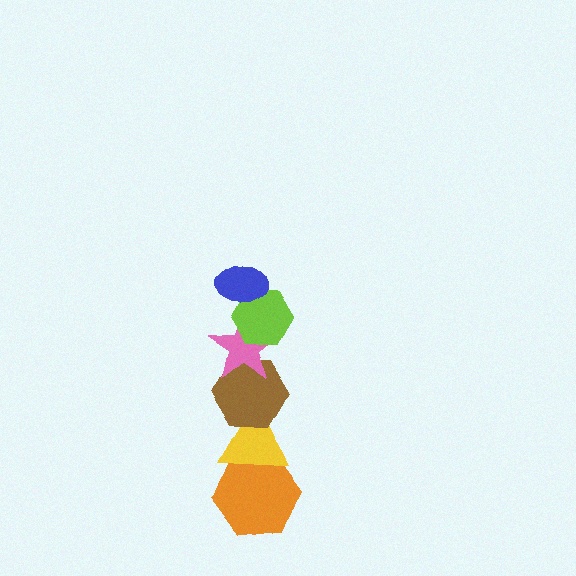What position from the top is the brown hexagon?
The brown hexagon is 4th from the top.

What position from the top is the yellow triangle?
The yellow triangle is 5th from the top.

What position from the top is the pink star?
The pink star is 3rd from the top.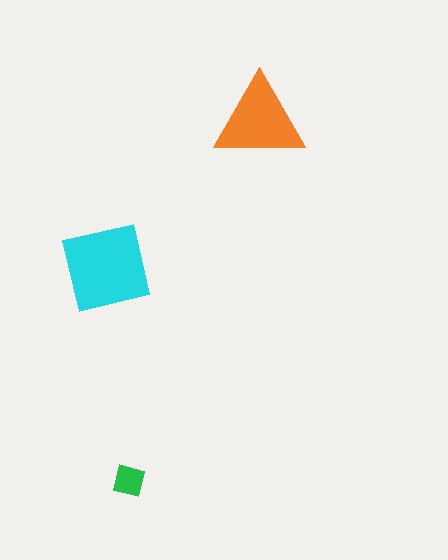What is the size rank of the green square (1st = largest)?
3rd.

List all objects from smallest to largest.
The green square, the orange triangle, the cyan square.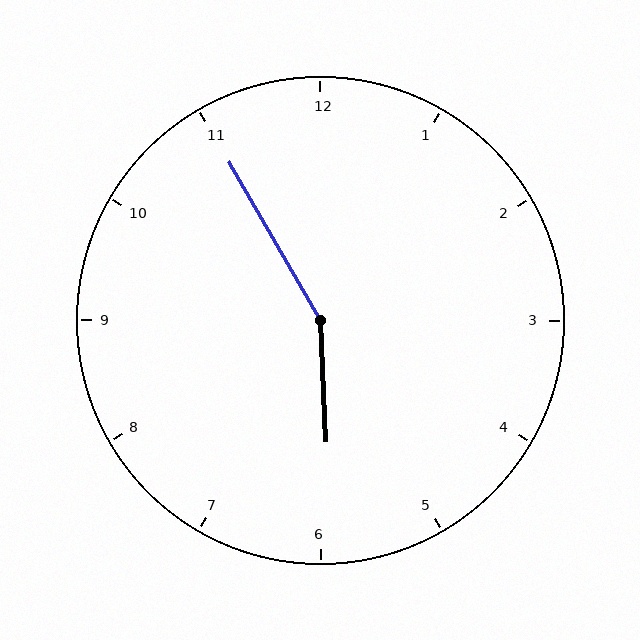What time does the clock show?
5:55.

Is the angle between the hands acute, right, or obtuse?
It is obtuse.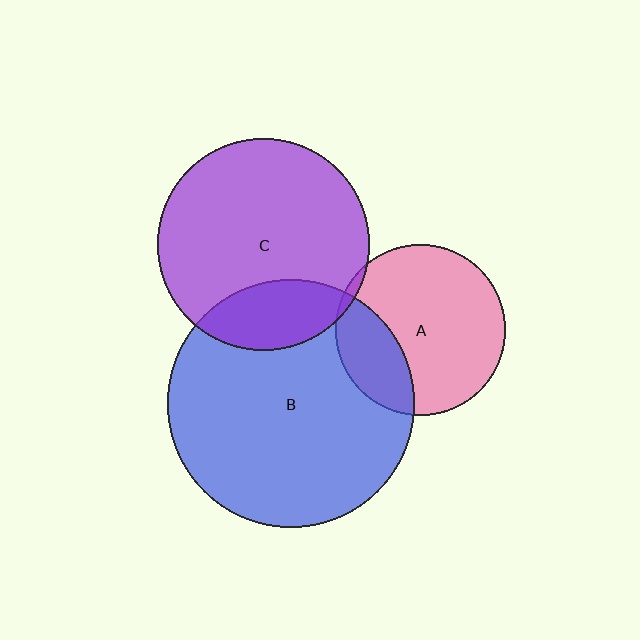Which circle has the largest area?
Circle B (blue).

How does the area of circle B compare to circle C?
Approximately 1.4 times.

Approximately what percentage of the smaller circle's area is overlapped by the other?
Approximately 25%.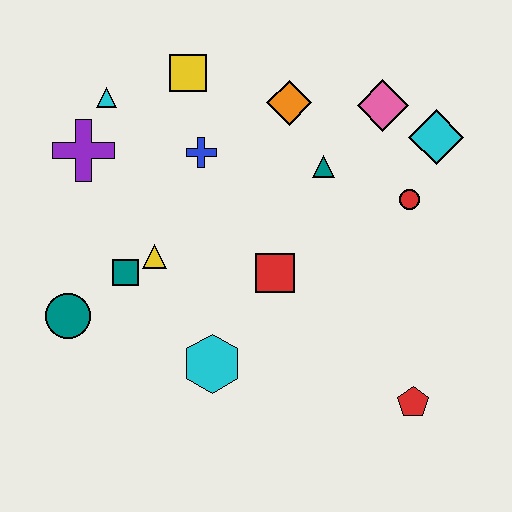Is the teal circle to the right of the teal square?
No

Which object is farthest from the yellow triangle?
The cyan diamond is farthest from the yellow triangle.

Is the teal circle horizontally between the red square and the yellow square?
No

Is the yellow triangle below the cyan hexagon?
No